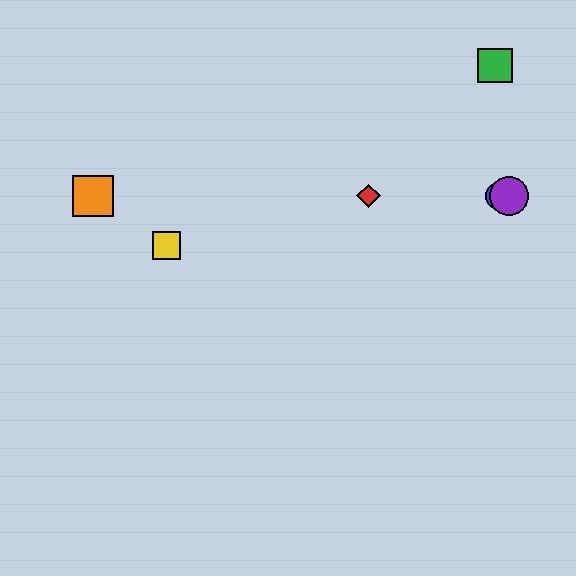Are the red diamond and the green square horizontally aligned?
No, the red diamond is at y≈196 and the green square is at y≈66.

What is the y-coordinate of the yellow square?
The yellow square is at y≈245.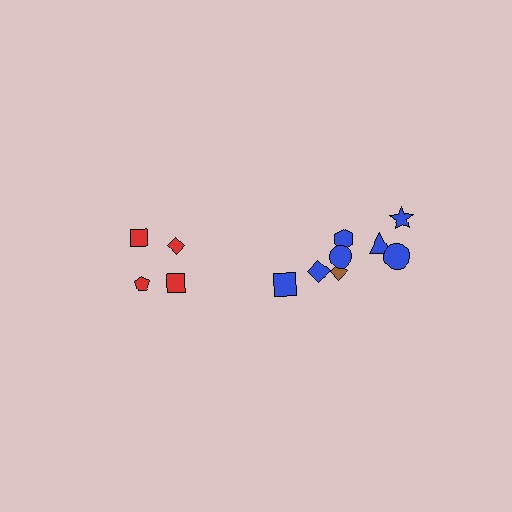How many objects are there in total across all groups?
There are 12 objects.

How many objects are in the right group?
There are 8 objects.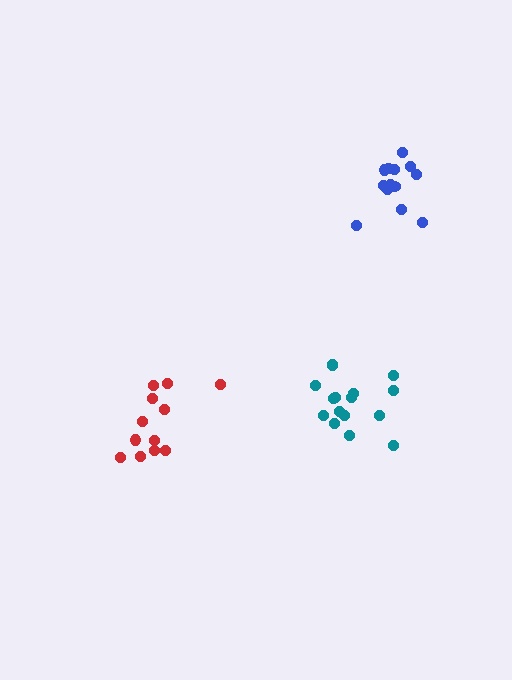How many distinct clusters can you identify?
There are 3 distinct clusters.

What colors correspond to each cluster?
The clusters are colored: blue, teal, red.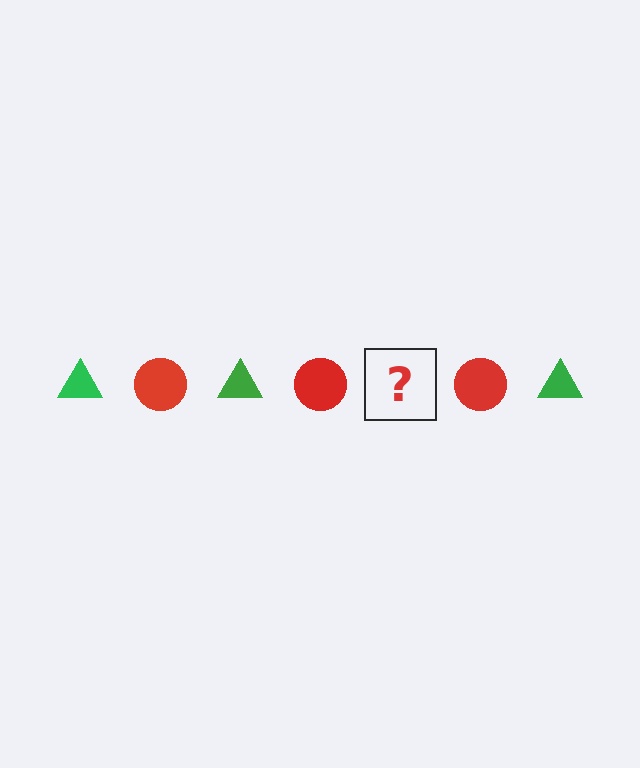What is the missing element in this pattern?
The missing element is a green triangle.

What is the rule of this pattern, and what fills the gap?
The rule is that the pattern alternates between green triangle and red circle. The gap should be filled with a green triangle.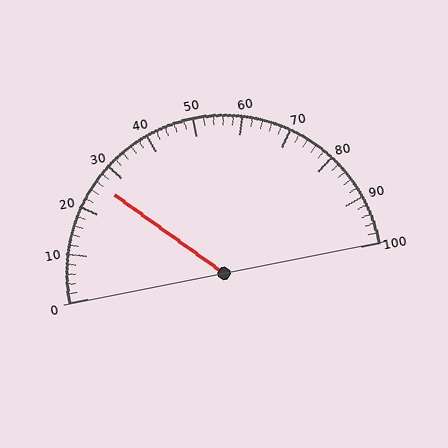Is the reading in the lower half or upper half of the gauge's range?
The reading is in the lower half of the range (0 to 100).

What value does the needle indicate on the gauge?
The needle indicates approximately 26.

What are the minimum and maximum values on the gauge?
The gauge ranges from 0 to 100.